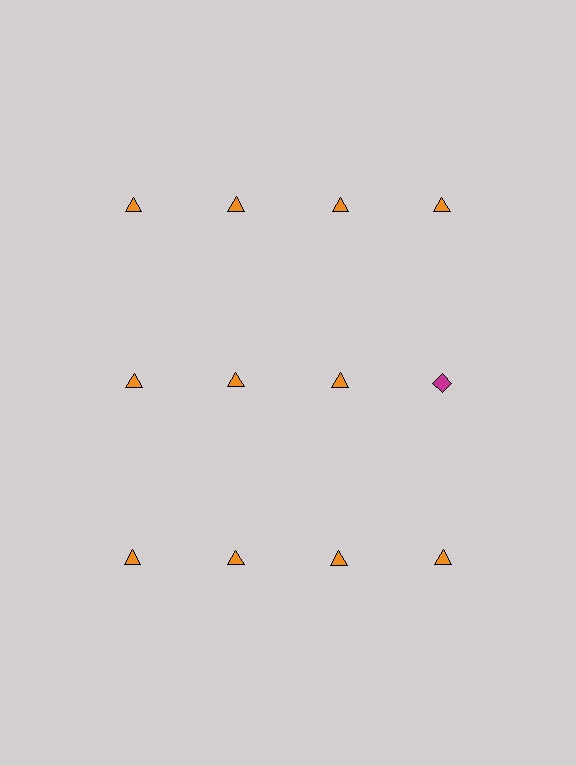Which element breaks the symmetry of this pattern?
The magenta diamond in the second row, second from right column breaks the symmetry. All other shapes are orange triangles.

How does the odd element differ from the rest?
It differs in both color (magenta instead of orange) and shape (diamond instead of triangle).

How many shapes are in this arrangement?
There are 12 shapes arranged in a grid pattern.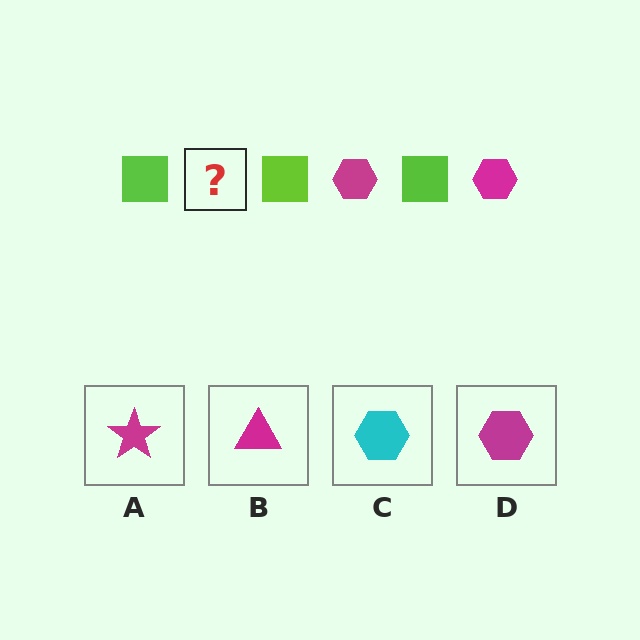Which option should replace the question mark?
Option D.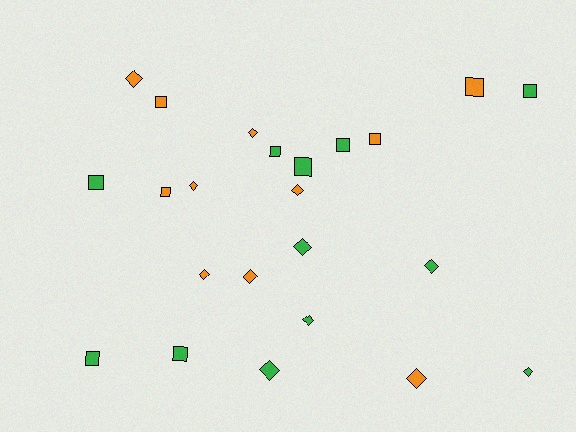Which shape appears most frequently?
Diamond, with 12 objects.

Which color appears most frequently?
Green, with 12 objects.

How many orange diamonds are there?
There are 7 orange diamonds.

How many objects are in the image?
There are 23 objects.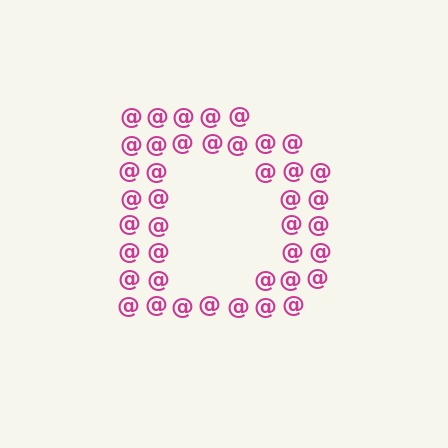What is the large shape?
The large shape is the letter D.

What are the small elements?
The small elements are at signs.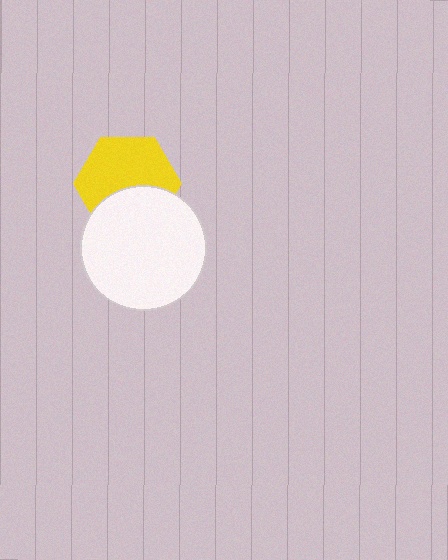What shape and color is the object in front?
The object in front is a white circle.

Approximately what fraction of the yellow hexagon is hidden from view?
Roughly 38% of the yellow hexagon is hidden behind the white circle.